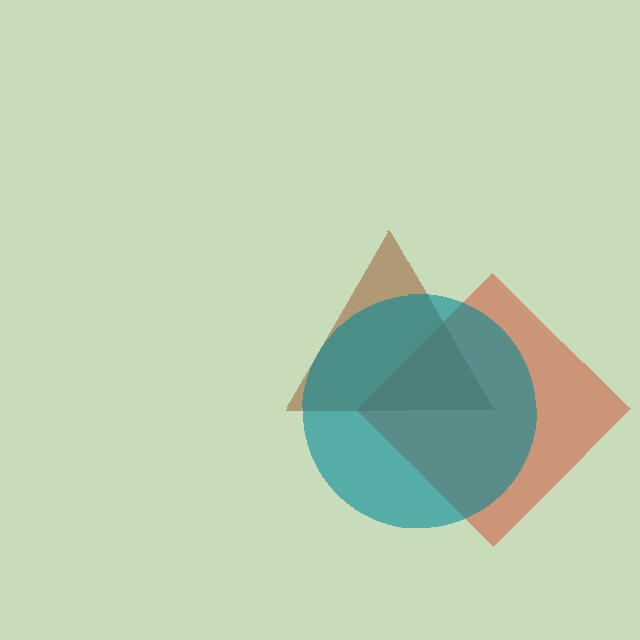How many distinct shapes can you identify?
There are 3 distinct shapes: a red diamond, a brown triangle, a teal circle.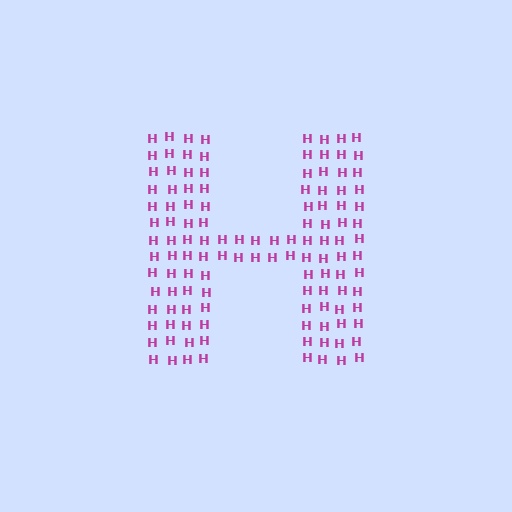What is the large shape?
The large shape is the letter H.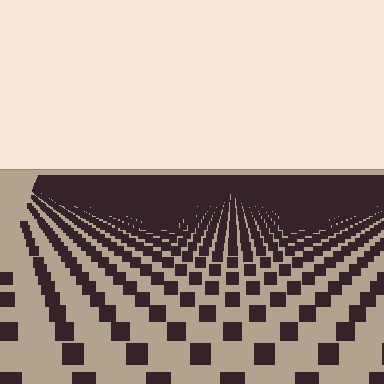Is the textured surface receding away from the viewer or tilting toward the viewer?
The surface is receding away from the viewer. Texture elements get smaller and denser toward the top.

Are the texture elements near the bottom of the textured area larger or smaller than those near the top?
Larger. Near the bottom, elements are closer to the viewer and appear at a bigger on-screen size.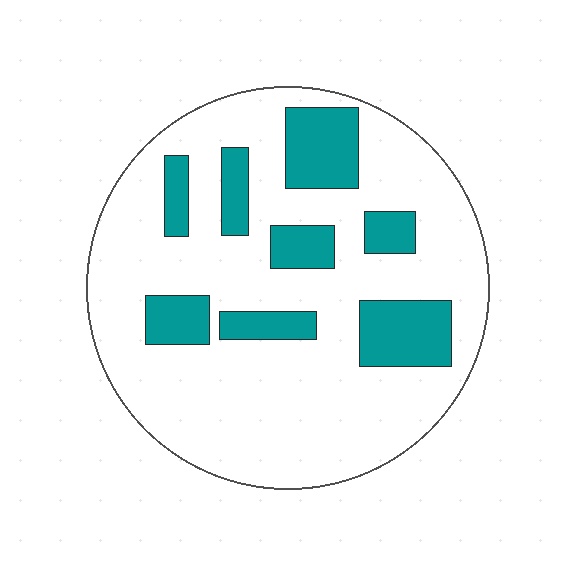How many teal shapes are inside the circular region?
8.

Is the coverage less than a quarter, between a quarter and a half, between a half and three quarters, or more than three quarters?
Less than a quarter.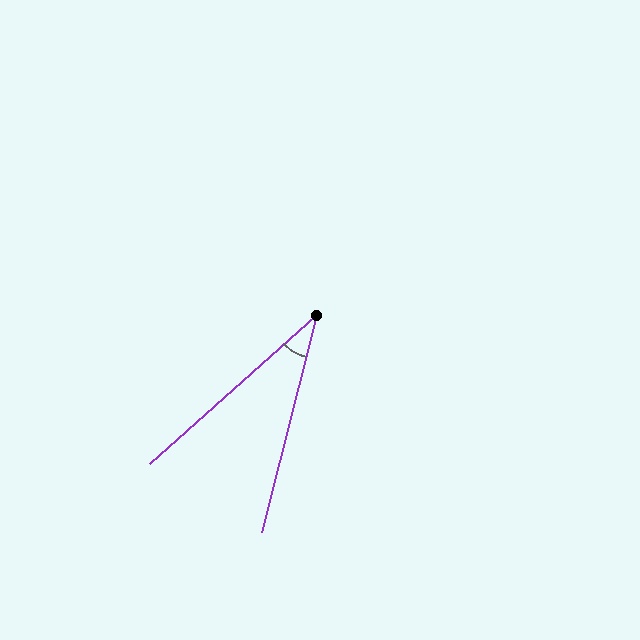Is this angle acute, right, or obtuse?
It is acute.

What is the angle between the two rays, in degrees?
Approximately 34 degrees.